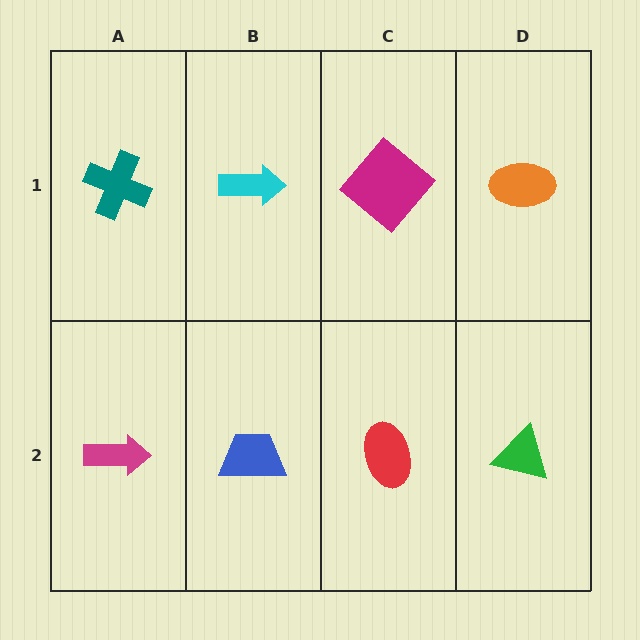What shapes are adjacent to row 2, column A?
A teal cross (row 1, column A), a blue trapezoid (row 2, column B).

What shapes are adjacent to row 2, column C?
A magenta diamond (row 1, column C), a blue trapezoid (row 2, column B), a green triangle (row 2, column D).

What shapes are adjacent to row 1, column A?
A magenta arrow (row 2, column A), a cyan arrow (row 1, column B).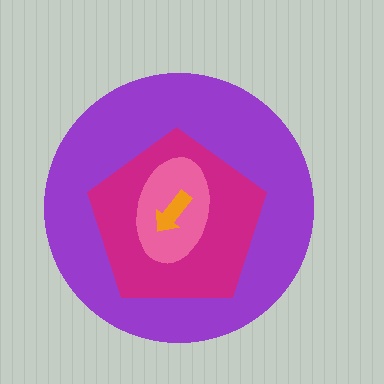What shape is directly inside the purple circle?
The magenta pentagon.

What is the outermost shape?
The purple circle.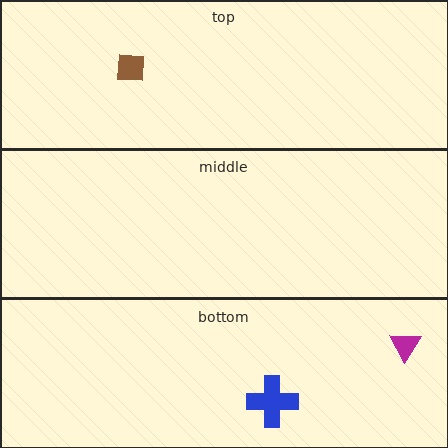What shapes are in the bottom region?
The magenta triangle, the blue cross.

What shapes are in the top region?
The brown square.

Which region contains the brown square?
The top region.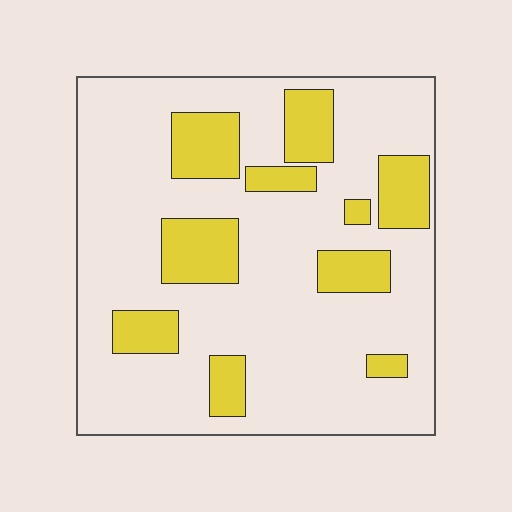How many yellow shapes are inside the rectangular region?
10.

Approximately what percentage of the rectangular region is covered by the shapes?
Approximately 25%.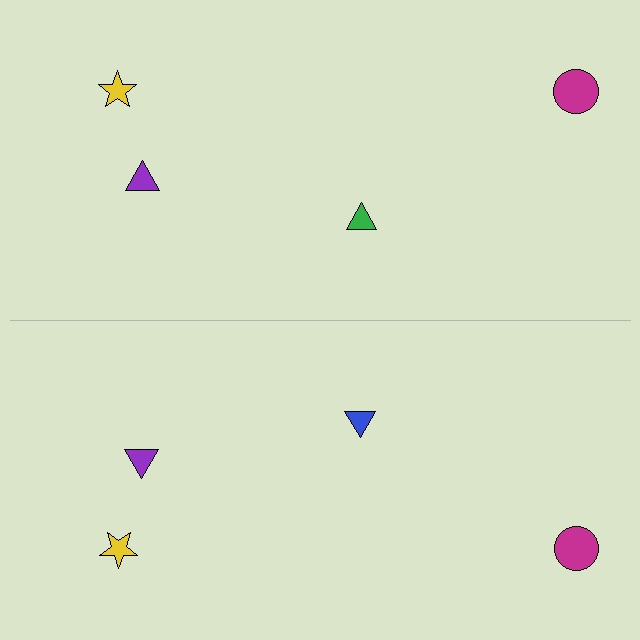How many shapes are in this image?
There are 8 shapes in this image.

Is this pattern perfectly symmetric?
No, the pattern is not perfectly symmetric. The blue triangle on the bottom side breaks the symmetry — its mirror counterpart is green.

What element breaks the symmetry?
The blue triangle on the bottom side breaks the symmetry — its mirror counterpart is green.